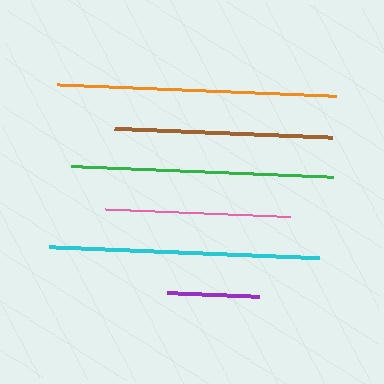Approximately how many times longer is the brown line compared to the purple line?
The brown line is approximately 2.4 times the length of the purple line.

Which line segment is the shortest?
The purple line is the shortest at approximately 92 pixels.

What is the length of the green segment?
The green segment is approximately 262 pixels long.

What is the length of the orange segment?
The orange segment is approximately 280 pixels long.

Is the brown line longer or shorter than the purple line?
The brown line is longer than the purple line.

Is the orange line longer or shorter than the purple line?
The orange line is longer than the purple line.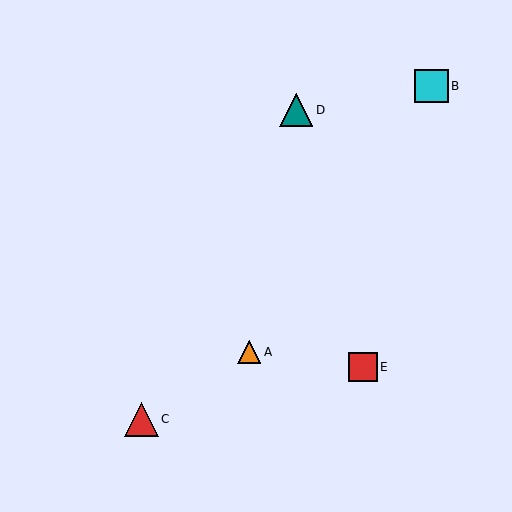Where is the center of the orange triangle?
The center of the orange triangle is at (249, 352).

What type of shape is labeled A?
Shape A is an orange triangle.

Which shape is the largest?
The red triangle (labeled C) is the largest.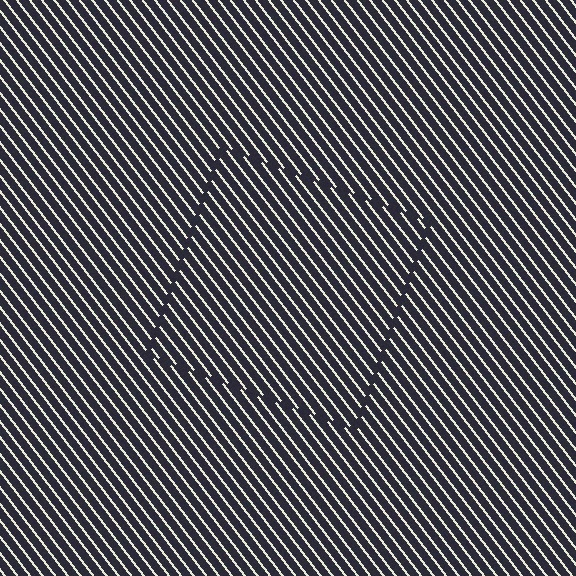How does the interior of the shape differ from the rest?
The interior of the shape contains the same grating, shifted by half a period — the contour is defined by the phase discontinuity where line-ends from the inner and outer gratings abut.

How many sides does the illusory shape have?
4 sides — the line-ends trace a square.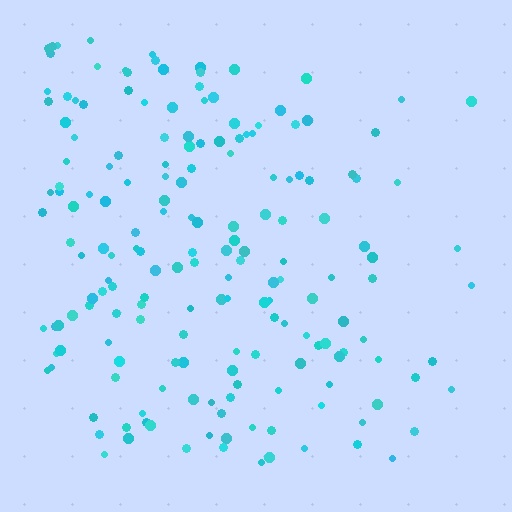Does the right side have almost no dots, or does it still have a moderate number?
Still a moderate number, just noticeably fewer than the left.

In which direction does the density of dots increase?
From right to left, with the left side densest.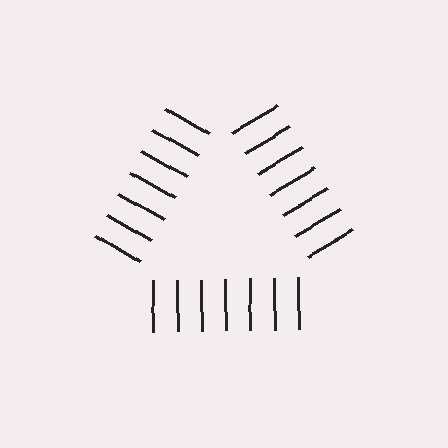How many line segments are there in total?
21 — 7 along each of the 3 edges.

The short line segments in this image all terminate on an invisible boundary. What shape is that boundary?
An illusory triangle — the line segments terminate on its edges but no continuous stroke is drawn.